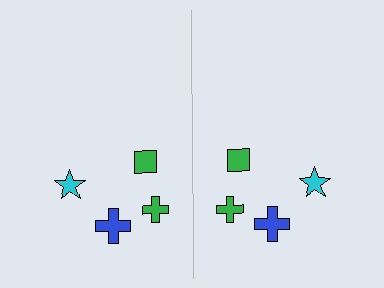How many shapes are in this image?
There are 8 shapes in this image.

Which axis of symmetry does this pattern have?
The pattern has a vertical axis of symmetry running through the center of the image.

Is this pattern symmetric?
Yes, this pattern has bilateral (reflection) symmetry.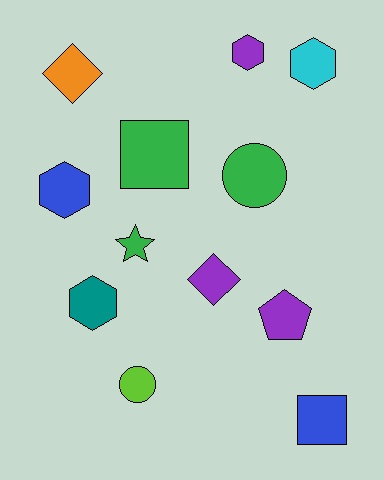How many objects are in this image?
There are 12 objects.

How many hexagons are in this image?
There are 4 hexagons.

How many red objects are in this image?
There are no red objects.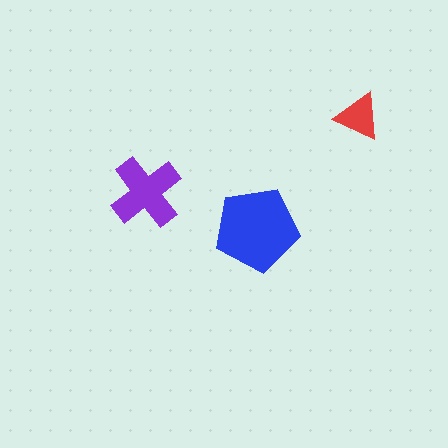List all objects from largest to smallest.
The blue pentagon, the purple cross, the red triangle.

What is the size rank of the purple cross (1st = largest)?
2nd.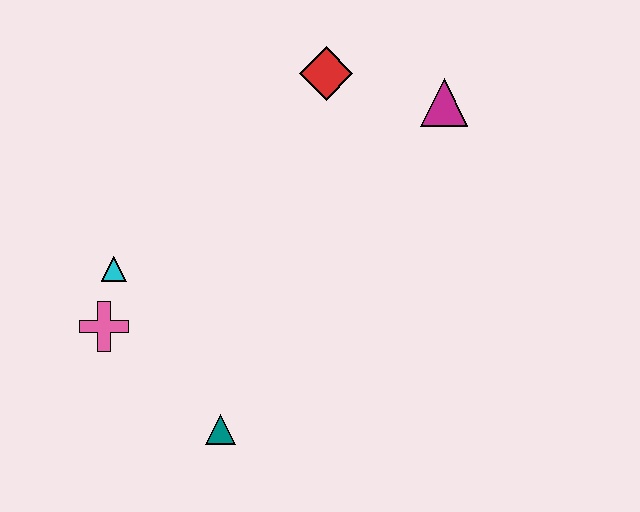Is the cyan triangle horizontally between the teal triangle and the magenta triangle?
No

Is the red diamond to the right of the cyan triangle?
Yes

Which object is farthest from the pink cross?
The magenta triangle is farthest from the pink cross.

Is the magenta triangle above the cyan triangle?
Yes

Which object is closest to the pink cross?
The cyan triangle is closest to the pink cross.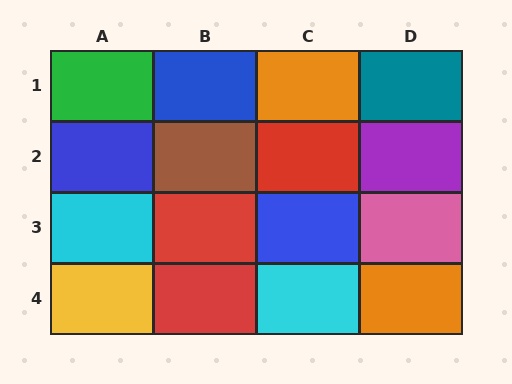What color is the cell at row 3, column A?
Cyan.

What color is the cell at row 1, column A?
Green.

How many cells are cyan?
2 cells are cyan.